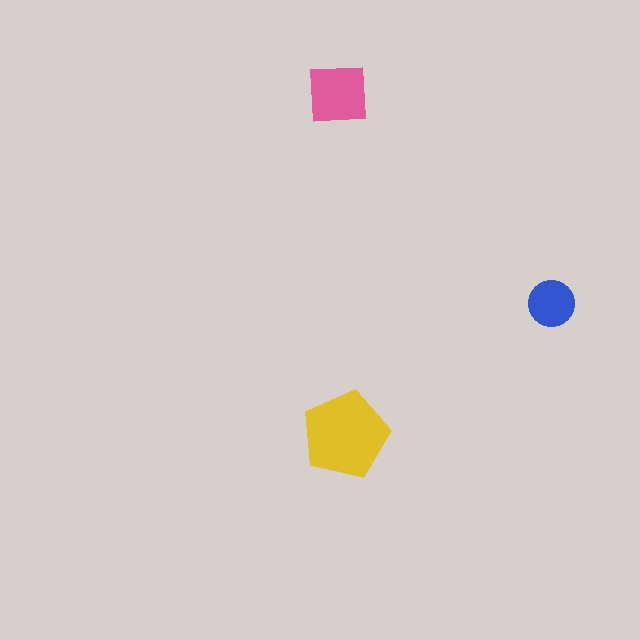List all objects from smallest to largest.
The blue circle, the pink square, the yellow pentagon.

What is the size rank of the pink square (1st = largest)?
2nd.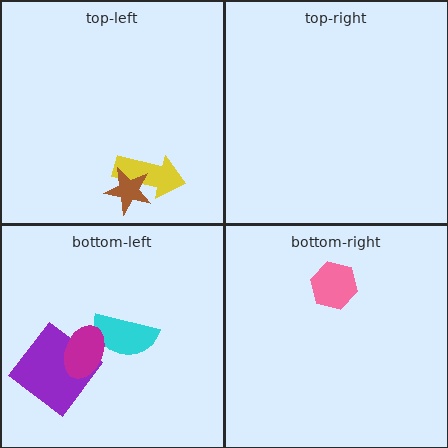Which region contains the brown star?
The top-left region.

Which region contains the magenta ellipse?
The bottom-left region.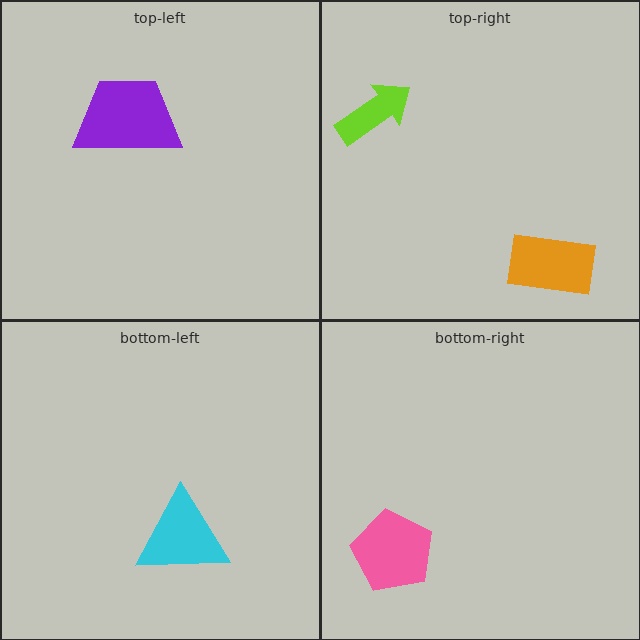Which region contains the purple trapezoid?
The top-left region.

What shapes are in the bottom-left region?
The cyan triangle.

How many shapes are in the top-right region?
2.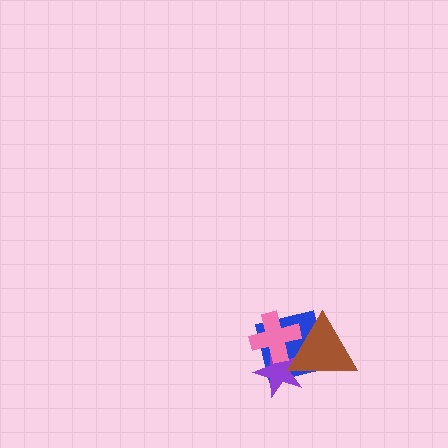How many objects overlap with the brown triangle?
3 objects overlap with the brown triangle.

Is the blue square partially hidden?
Yes, it is partially covered by another shape.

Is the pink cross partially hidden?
Yes, it is partially covered by another shape.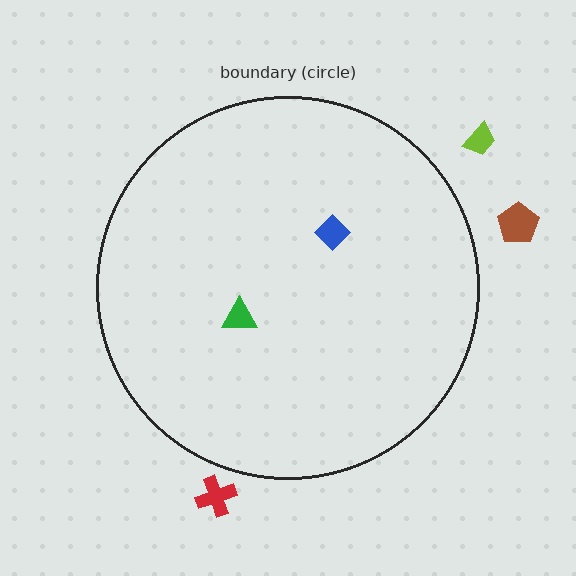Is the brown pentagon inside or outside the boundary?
Outside.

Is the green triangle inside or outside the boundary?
Inside.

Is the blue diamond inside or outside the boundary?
Inside.